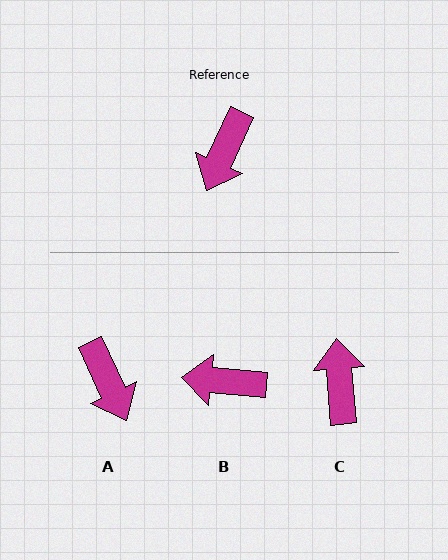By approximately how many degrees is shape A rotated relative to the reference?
Approximately 50 degrees counter-clockwise.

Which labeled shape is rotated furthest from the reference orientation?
C, about 150 degrees away.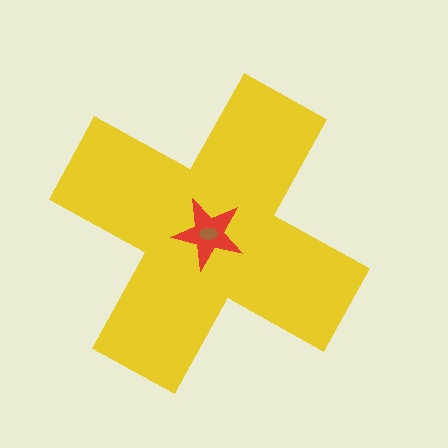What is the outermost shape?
The yellow cross.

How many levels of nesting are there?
3.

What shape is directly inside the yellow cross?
The red star.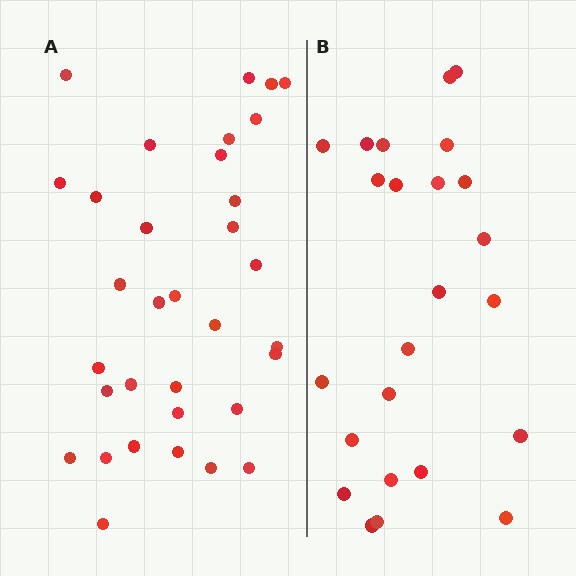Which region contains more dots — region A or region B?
Region A (the left region) has more dots.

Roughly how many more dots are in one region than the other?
Region A has roughly 8 or so more dots than region B.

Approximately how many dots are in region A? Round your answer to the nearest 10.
About 30 dots. (The exact count is 33, which rounds to 30.)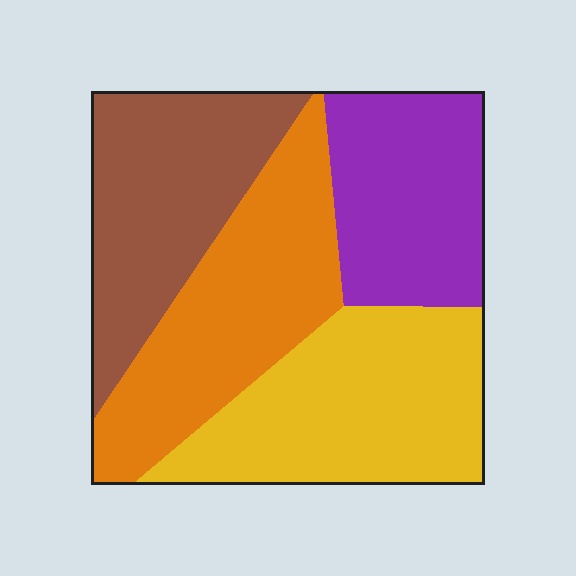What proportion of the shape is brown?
Brown covers roughly 25% of the shape.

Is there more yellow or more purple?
Yellow.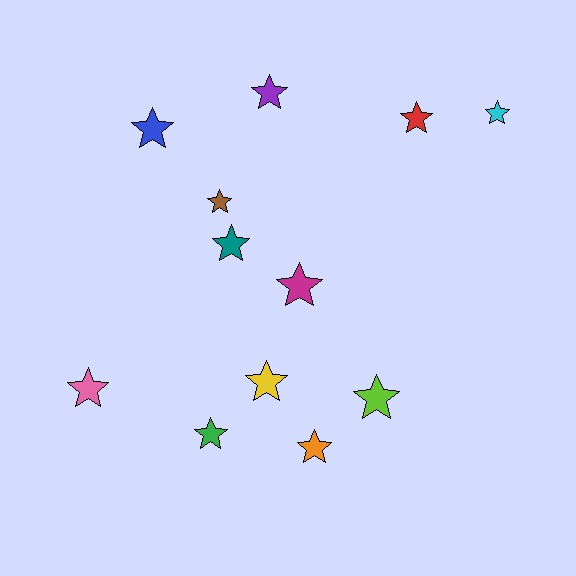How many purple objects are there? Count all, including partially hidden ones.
There is 1 purple object.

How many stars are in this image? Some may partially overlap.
There are 12 stars.